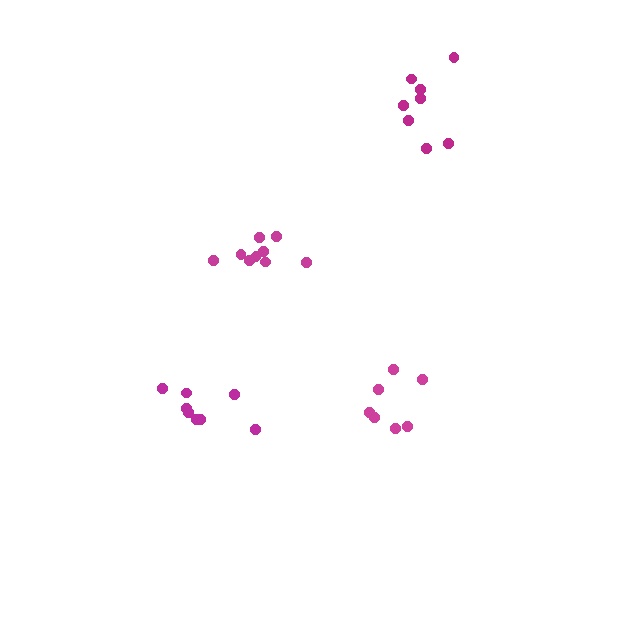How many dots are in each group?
Group 1: 8 dots, Group 2: 7 dots, Group 3: 9 dots, Group 4: 8 dots (32 total).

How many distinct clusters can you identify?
There are 4 distinct clusters.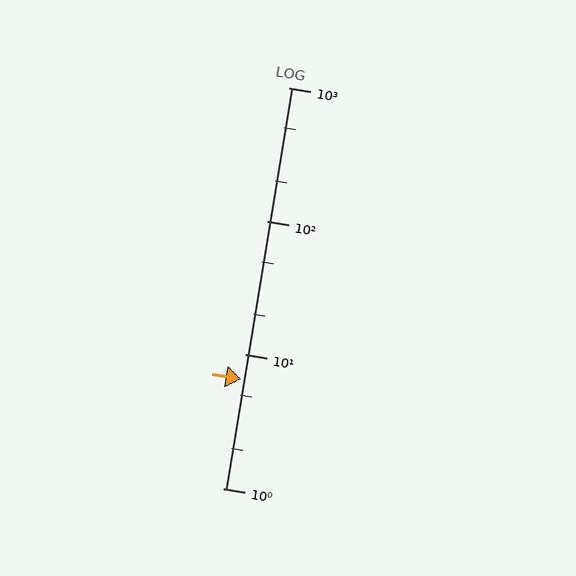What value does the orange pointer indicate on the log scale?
The pointer indicates approximately 6.5.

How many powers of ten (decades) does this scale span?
The scale spans 3 decades, from 1 to 1000.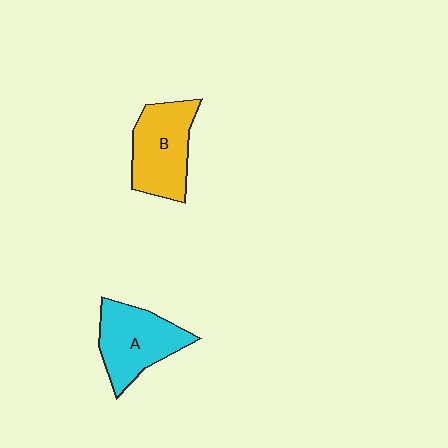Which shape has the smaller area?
Shape A (cyan).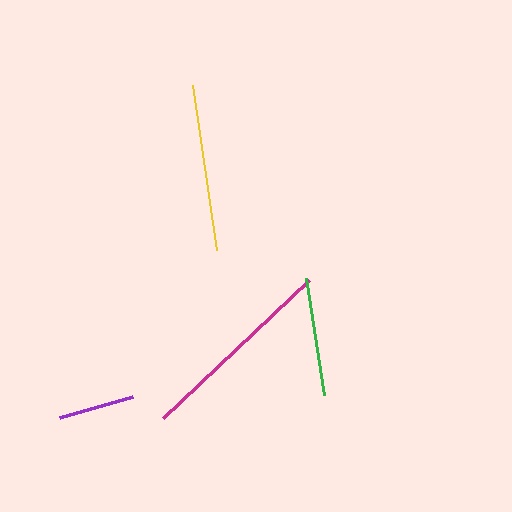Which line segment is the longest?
The magenta line is the longest at approximately 201 pixels.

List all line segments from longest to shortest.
From longest to shortest: magenta, yellow, green, purple.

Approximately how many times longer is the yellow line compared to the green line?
The yellow line is approximately 1.4 times the length of the green line.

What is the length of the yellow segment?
The yellow segment is approximately 167 pixels long.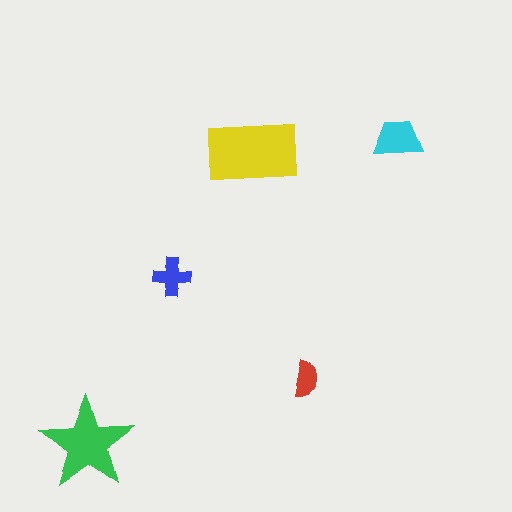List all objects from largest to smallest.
The yellow rectangle, the green star, the cyan trapezoid, the blue cross, the red semicircle.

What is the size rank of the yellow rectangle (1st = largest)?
1st.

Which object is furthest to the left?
The green star is leftmost.